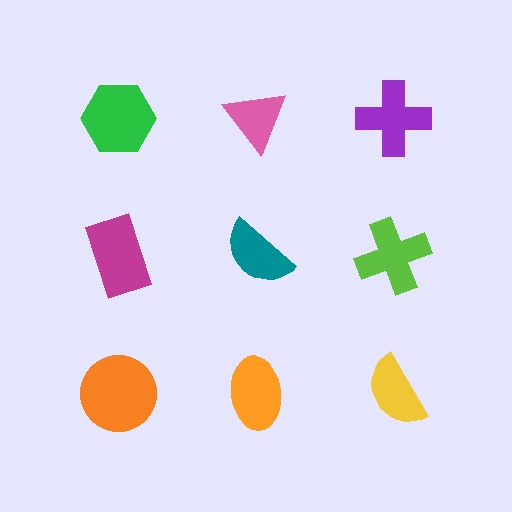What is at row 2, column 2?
A teal semicircle.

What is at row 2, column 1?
A magenta rectangle.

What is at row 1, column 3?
A purple cross.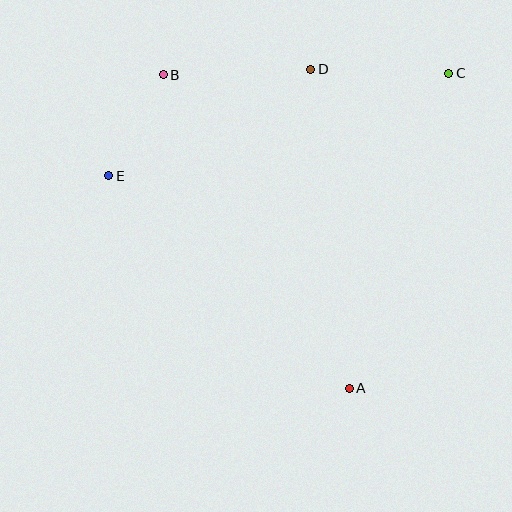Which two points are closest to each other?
Points B and E are closest to each other.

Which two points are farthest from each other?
Points A and B are farthest from each other.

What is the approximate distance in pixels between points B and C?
The distance between B and C is approximately 285 pixels.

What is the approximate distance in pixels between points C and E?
The distance between C and E is approximately 355 pixels.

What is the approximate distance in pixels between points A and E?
The distance between A and E is approximately 321 pixels.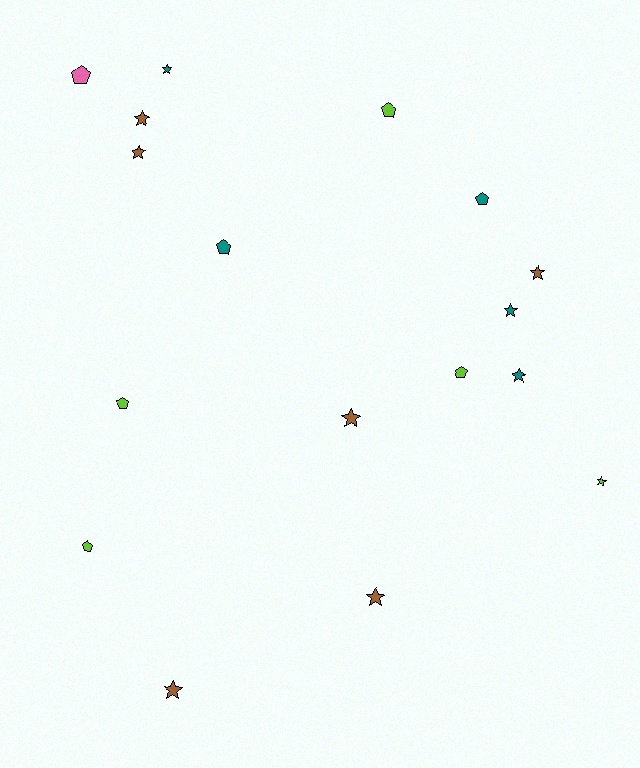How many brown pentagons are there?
There are no brown pentagons.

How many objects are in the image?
There are 17 objects.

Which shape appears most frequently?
Star, with 10 objects.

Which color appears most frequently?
Brown, with 6 objects.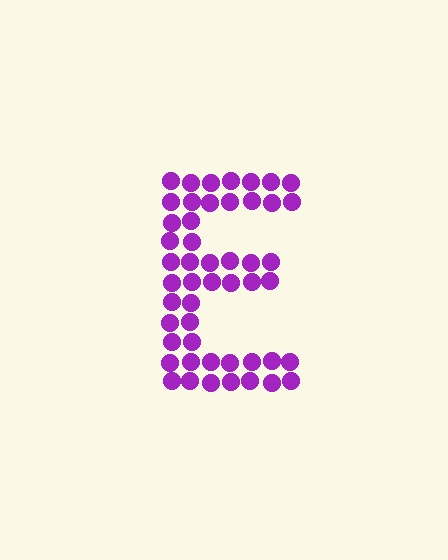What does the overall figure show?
The overall figure shows the letter E.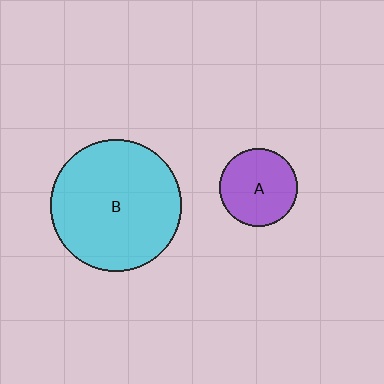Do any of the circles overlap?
No, none of the circles overlap.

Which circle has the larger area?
Circle B (cyan).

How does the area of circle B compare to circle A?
Approximately 2.8 times.